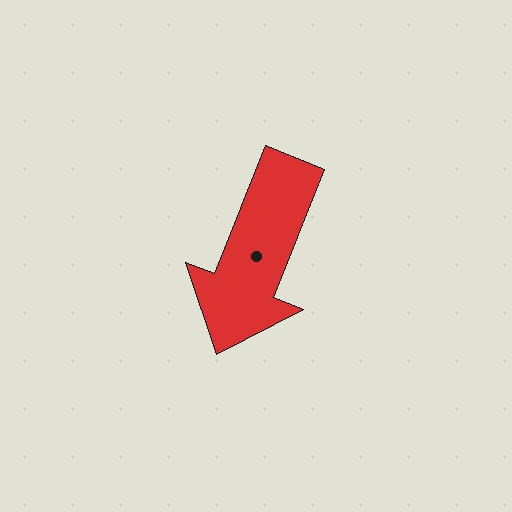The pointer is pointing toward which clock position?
Roughly 7 o'clock.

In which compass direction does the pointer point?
South.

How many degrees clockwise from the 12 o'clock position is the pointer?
Approximately 202 degrees.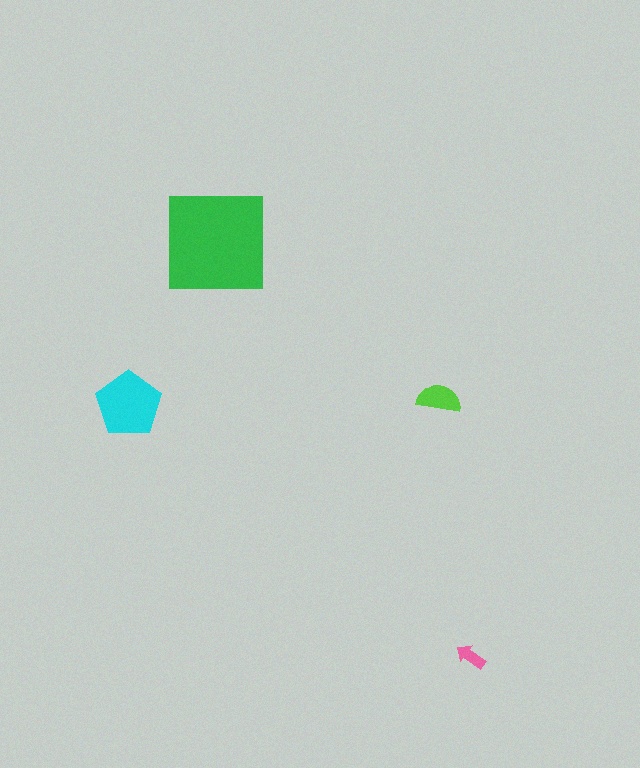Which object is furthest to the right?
The pink arrow is rightmost.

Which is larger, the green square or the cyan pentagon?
The green square.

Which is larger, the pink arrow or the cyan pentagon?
The cyan pentagon.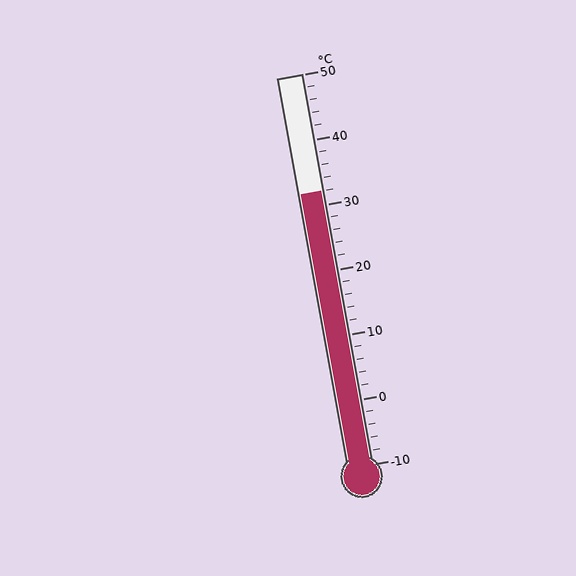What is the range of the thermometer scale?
The thermometer scale ranges from -10°C to 50°C.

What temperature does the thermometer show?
The thermometer shows approximately 32°C.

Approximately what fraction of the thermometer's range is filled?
The thermometer is filled to approximately 70% of its range.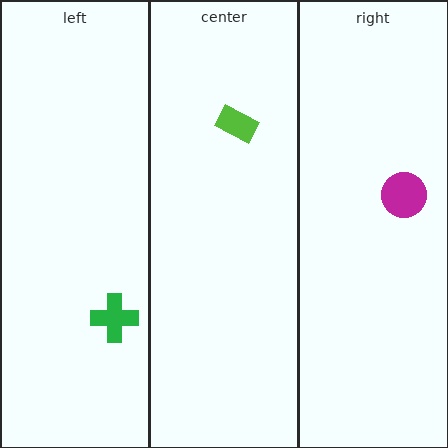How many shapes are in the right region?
1.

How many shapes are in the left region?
1.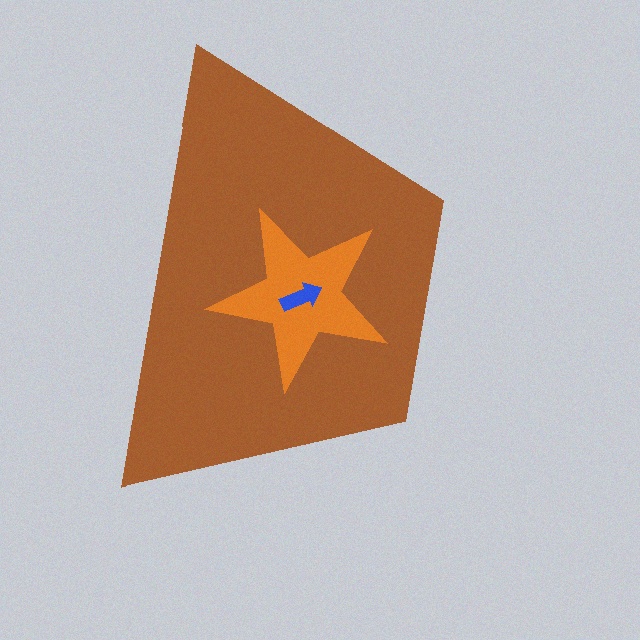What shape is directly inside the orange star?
The blue arrow.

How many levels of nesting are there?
3.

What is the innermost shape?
The blue arrow.